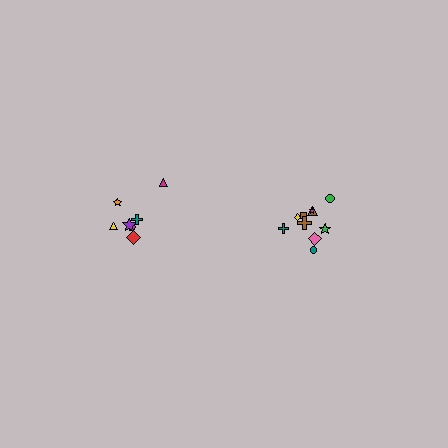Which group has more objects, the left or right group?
The right group.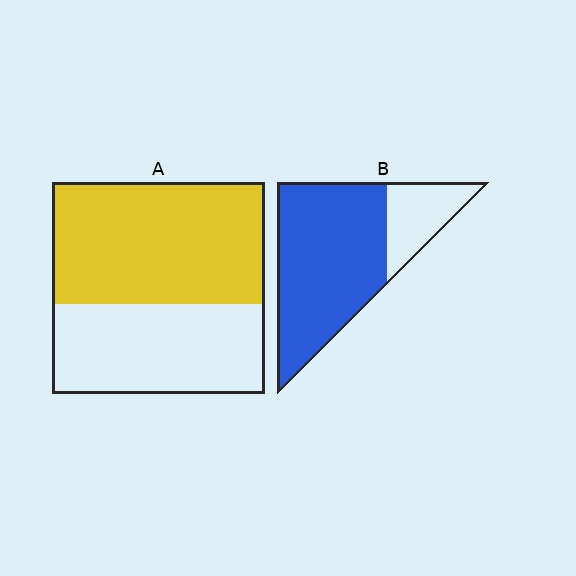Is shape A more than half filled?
Yes.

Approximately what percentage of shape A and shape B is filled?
A is approximately 60% and B is approximately 75%.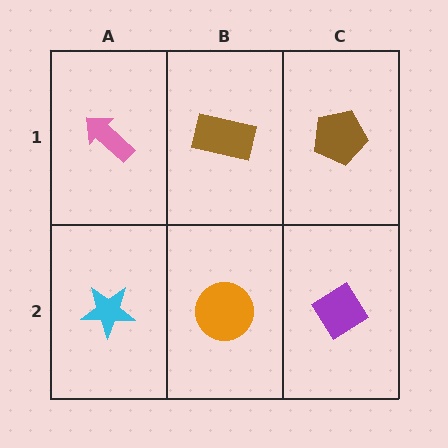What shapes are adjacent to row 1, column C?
A purple diamond (row 2, column C), a brown rectangle (row 1, column B).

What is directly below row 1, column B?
An orange circle.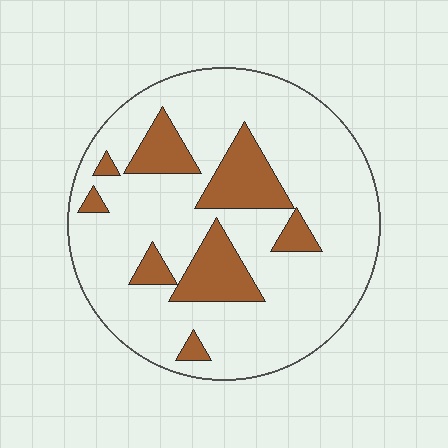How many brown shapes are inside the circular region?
8.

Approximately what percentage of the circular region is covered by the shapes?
Approximately 20%.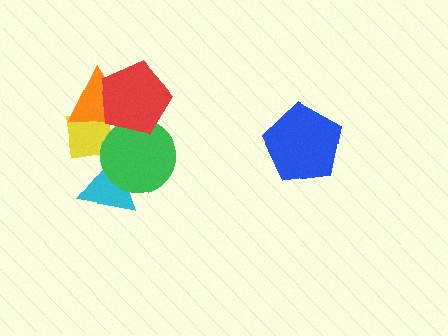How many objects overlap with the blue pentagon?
0 objects overlap with the blue pentagon.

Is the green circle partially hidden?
Yes, it is partially covered by another shape.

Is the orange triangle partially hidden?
Yes, it is partially covered by another shape.